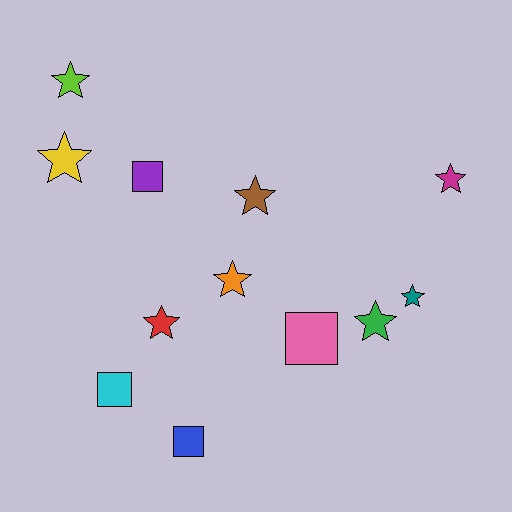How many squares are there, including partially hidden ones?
There are 4 squares.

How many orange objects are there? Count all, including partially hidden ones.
There is 1 orange object.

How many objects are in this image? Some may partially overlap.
There are 12 objects.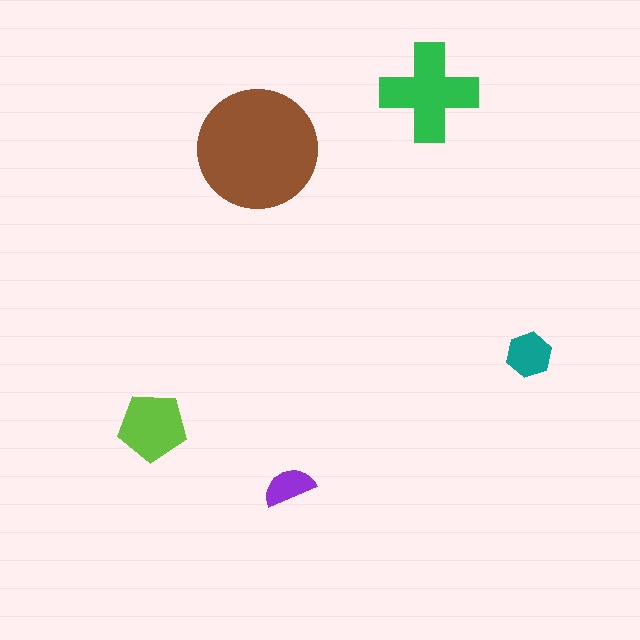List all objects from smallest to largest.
The purple semicircle, the teal hexagon, the lime pentagon, the green cross, the brown circle.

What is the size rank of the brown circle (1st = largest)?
1st.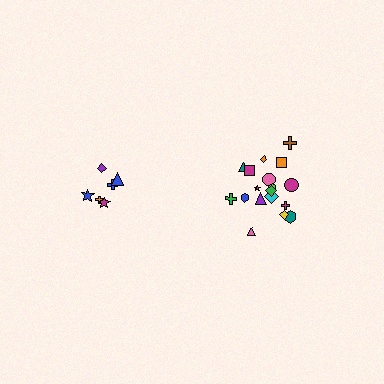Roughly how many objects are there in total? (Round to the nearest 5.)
Roughly 25 objects in total.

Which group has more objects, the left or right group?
The right group.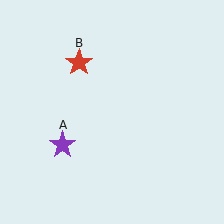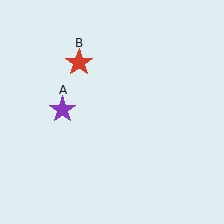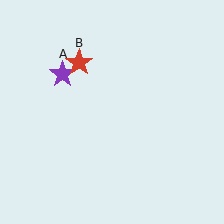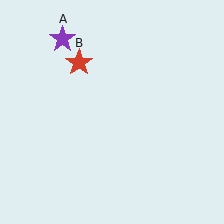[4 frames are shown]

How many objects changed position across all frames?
1 object changed position: purple star (object A).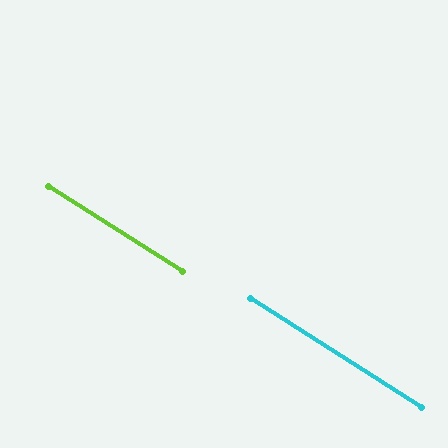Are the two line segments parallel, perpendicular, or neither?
Parallel — their directions differ by only 0.0°.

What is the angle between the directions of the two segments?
Approximately 0 degrees.